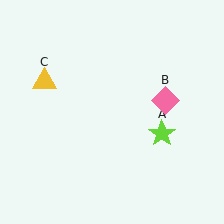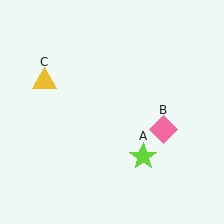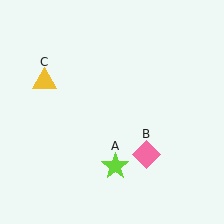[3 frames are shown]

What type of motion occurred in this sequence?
The lime star (object A), pink diamond (object B) rotated clockwise around the center of the scene.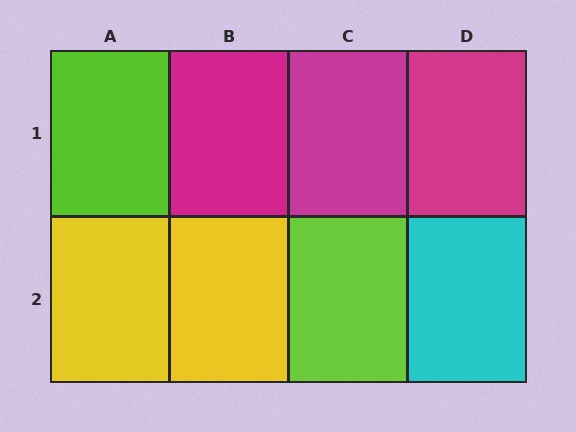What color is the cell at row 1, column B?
Magenta.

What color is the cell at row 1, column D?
Magenta.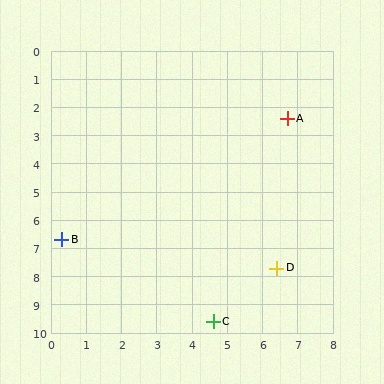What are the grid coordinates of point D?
Point D is at approximately (6.4, 7.7).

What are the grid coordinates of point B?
Point B is at approximately (0.3, 6.7).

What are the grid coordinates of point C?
Point C is at approximately (4.6, 9.6).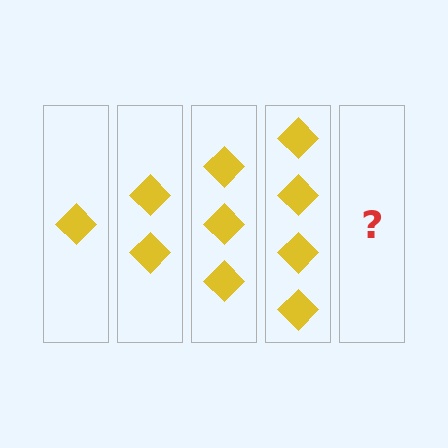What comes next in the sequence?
The next element should be 5 diamonds.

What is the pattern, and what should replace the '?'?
The pattern is that each step adds one more diamond. The '?' should be 5 diamonds.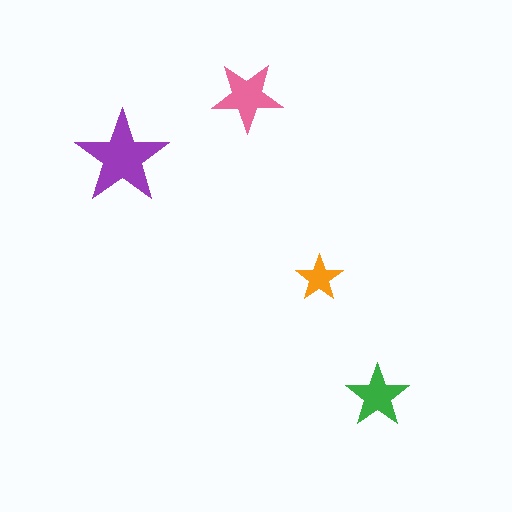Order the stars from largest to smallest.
the purple one, the pink one, the green one, the orange one.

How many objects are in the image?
There are 4 objects in the image.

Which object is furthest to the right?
The green star is rightmost.